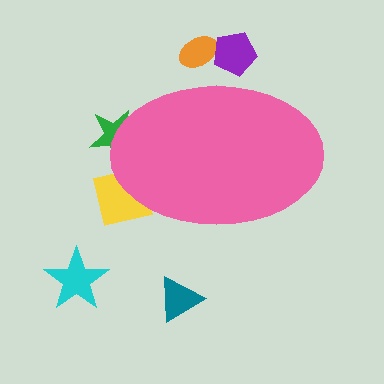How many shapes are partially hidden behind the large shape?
4 shapes are partially hidden.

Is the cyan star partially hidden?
No, the cyan star is fully visible.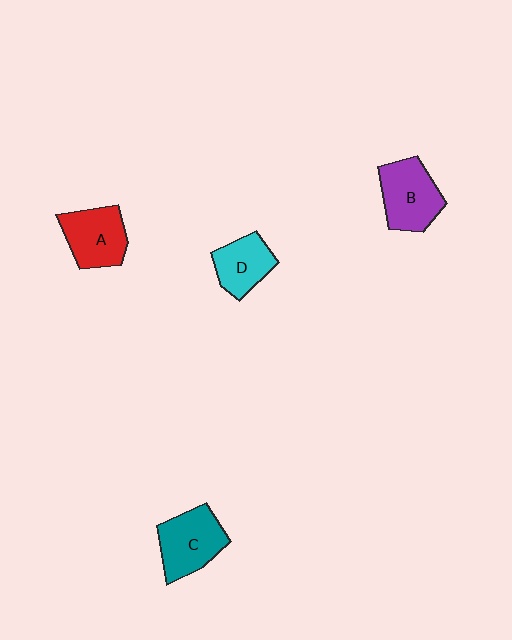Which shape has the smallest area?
Shape D (cyan).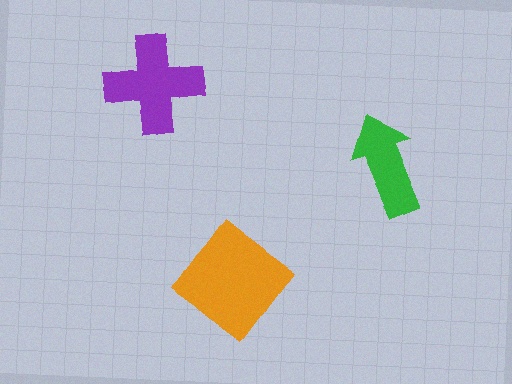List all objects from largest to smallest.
The orange diamond, the purple cross, the green arrow.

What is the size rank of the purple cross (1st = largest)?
2nd.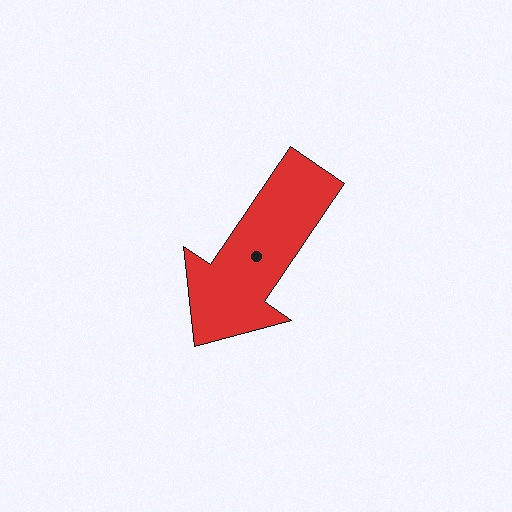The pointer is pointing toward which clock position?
Roughly 7 o'clock.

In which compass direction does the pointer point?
Southwest.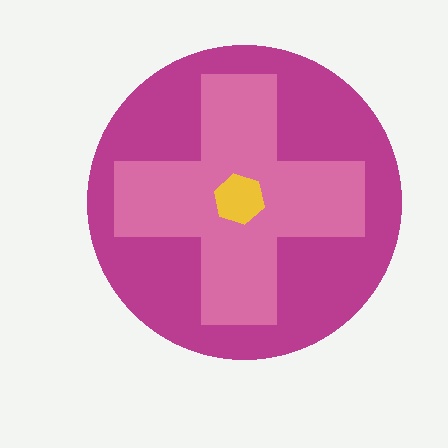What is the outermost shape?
The magenta circle.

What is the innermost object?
The yellow hexagon.